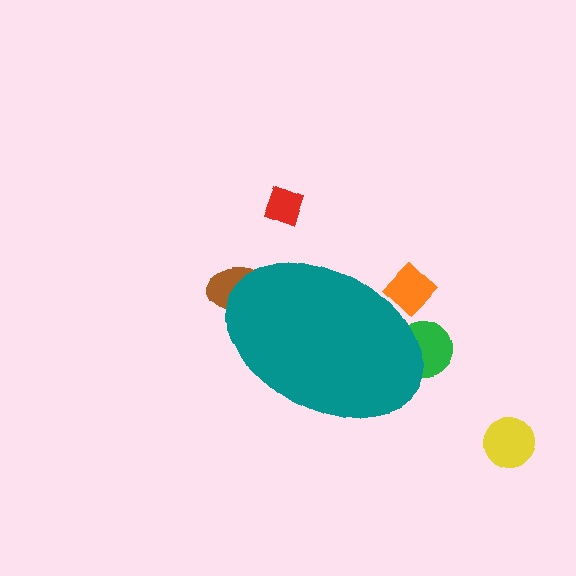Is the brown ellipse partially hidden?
Yes, the brown ellipse is partially hidden behind the teal ellipse.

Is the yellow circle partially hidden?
No, the yellow circle is fully visible.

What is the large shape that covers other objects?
A teal ellipse.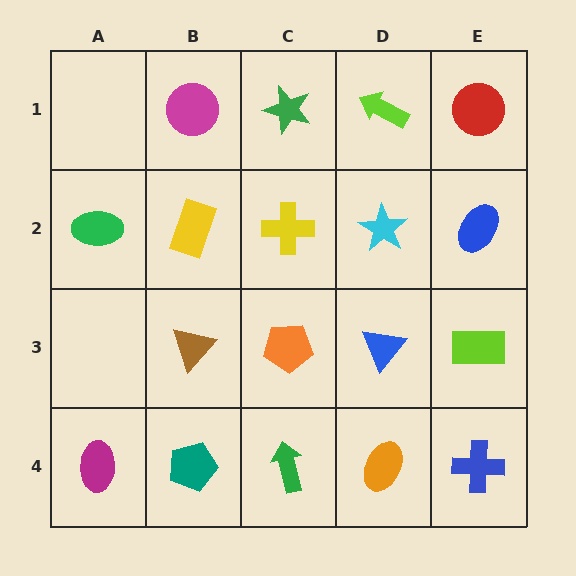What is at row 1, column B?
A magenta circle.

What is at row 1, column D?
A lime arrow.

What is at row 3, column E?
A lime rectangle.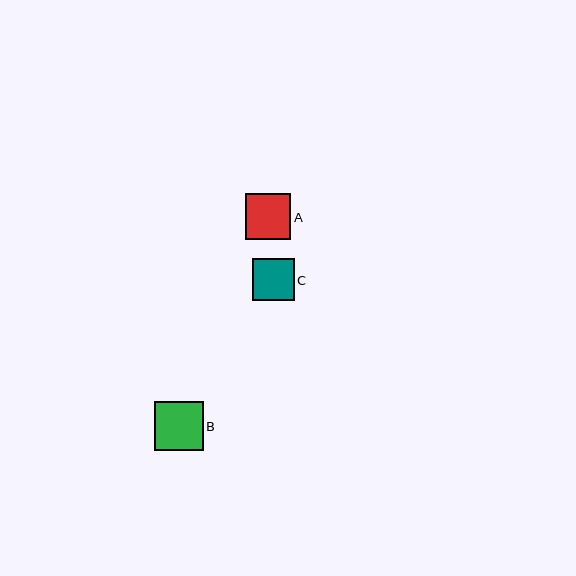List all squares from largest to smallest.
From largest to smallest: B, A, C.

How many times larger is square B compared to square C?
Square B is approximately 1.2 times the size of square C.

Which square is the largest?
Square B is the largest with a size of approximately 49 pixels.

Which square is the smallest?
Square C is the smallest with a size of approximately 42 pixels.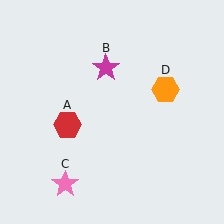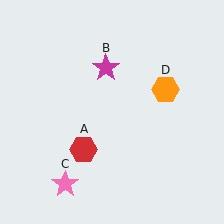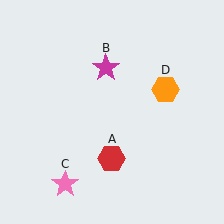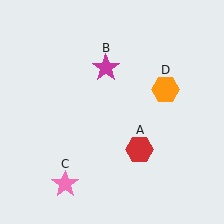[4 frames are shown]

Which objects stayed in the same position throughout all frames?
Magenta star (object B) and pink star (object C) and orange hexagon (object D) remained stationary.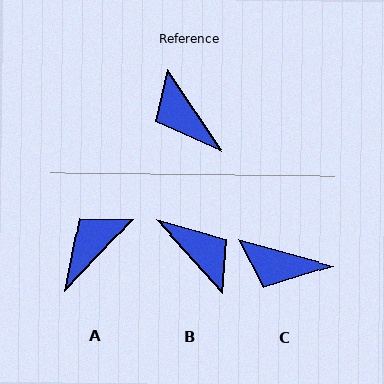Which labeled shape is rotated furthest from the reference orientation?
B, about 172 degrees away.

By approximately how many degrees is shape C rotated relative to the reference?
Approximately 41 degrees counter-clockwise.